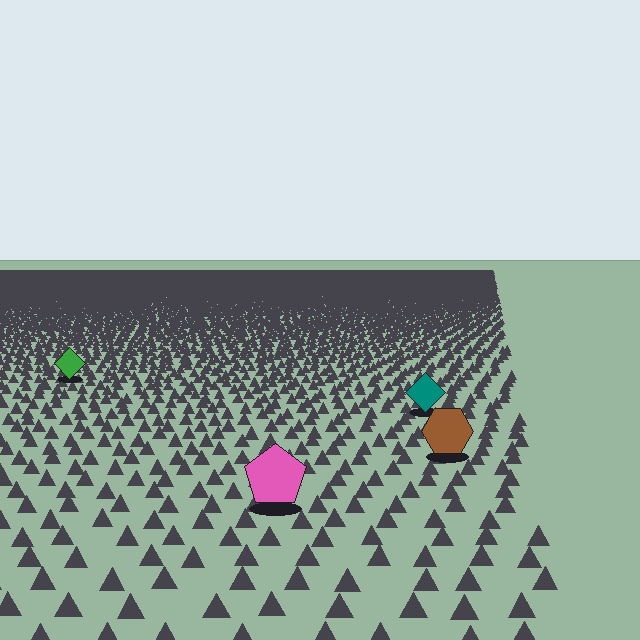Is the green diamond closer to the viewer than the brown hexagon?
No. The brown hexagon is closer — you can tell from the texture gradient: the ground texture is coarser near it.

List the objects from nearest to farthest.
From nearest to farthest: the pink pentagon, the brown hexagon, the teal diamond, the green diamond.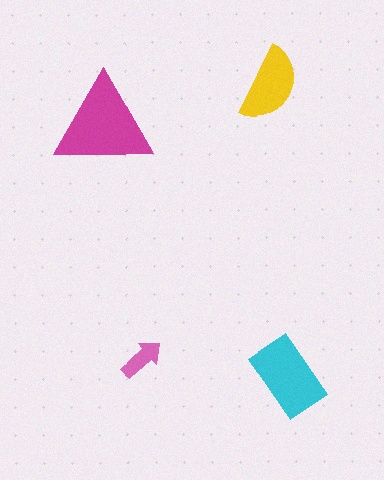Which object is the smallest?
The pink arrow.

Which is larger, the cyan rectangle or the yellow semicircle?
The cyan rectangle.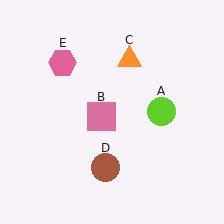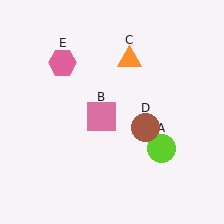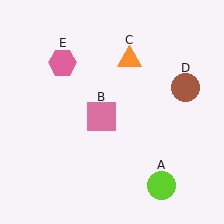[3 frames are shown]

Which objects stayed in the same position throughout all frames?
Pink square (object B) and orange triangle (object C) and pink hexagon (object E) remained stationary.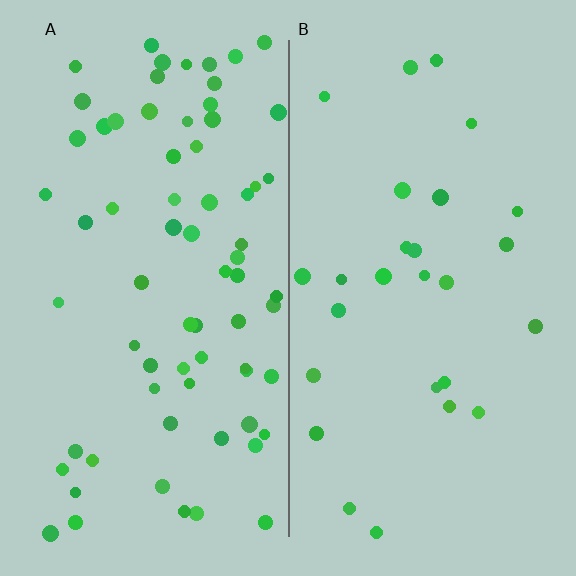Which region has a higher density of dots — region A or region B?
A (the left).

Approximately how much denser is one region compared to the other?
Approximately 2.6× — region A over region B.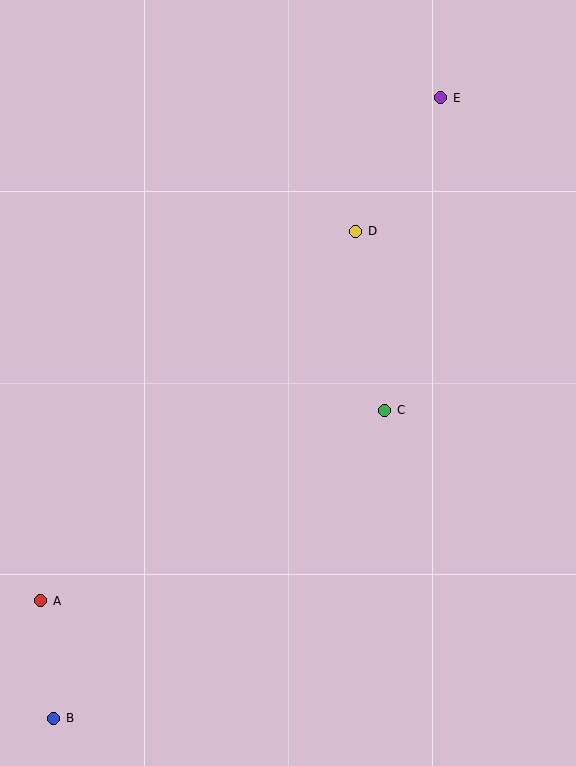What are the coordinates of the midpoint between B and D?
The midpoint between B and D is at (205, 475).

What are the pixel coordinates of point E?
Point E is at (441, 98).